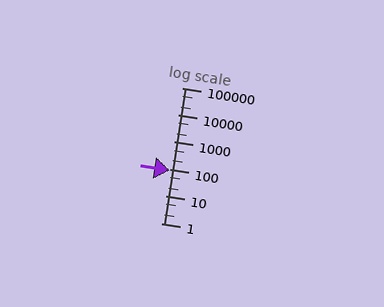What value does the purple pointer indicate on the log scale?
The pointer indicates approximately 91.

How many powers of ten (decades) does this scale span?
The scale spans 5 decades, from 1 to 100000.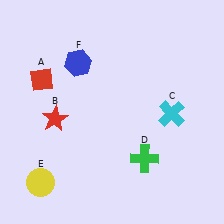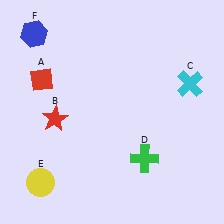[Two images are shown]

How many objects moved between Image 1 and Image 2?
2 objects moved between the two images.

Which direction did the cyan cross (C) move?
The cyan cross (C) moved up.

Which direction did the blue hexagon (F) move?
The blue hexagon (F) moved left.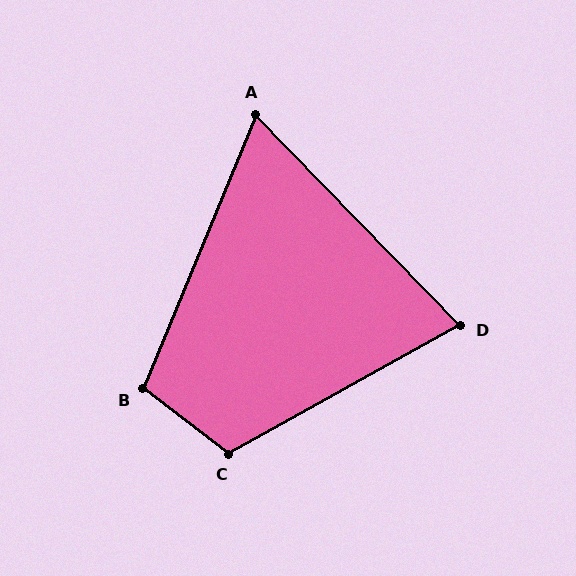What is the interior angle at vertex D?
Approximately 75 degrees (acute).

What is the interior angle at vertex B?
Approximately 105 degrees (obtuse).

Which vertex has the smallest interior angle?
A, at approximately 66 degrees.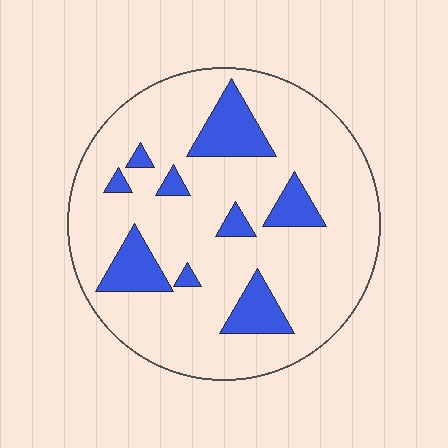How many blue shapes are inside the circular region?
9.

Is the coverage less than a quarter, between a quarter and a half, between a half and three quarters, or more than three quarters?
Less than a quarter.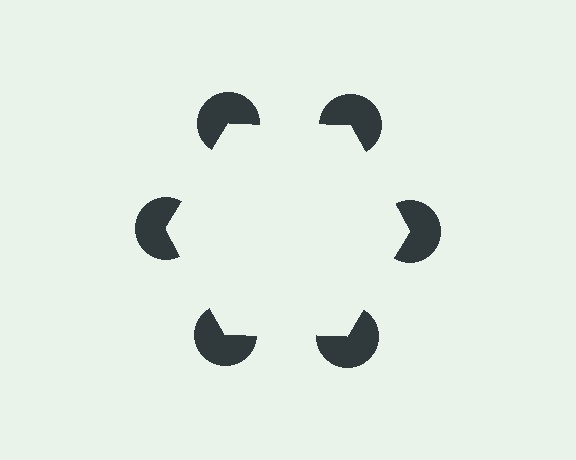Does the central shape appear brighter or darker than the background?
It typically appears slightly brighter than the background, even though no actual brightness change is drawn.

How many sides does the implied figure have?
6 sides.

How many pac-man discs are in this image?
There are 6 — one at each vertex of the illusory hexagon.